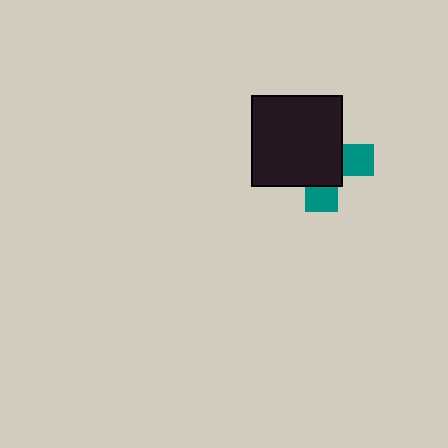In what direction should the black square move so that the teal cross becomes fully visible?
The black square should move toward the upper-left. That is the shortest direction to clear the overlap and leave the teal cross fully visible.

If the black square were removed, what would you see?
You would see the complete teal cross.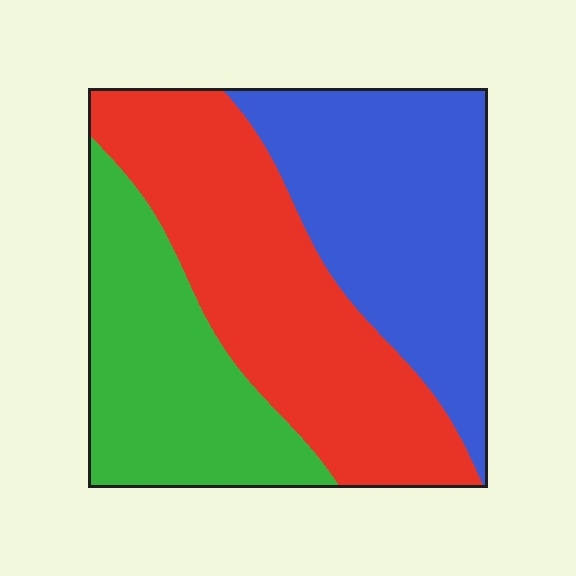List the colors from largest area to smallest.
From largest to smallest: red, blue, green.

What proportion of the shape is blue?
Blue takes up between a quarter and a half of the shape.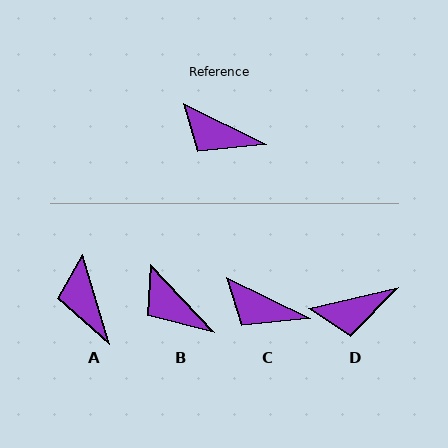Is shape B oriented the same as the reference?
No, it is off by about 20 degrees.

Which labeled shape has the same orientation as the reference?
C.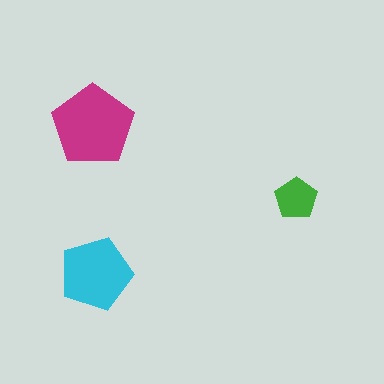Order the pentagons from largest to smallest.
the magenta one, the cyan one, the green one.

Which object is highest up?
The magenta pentagon is topmost.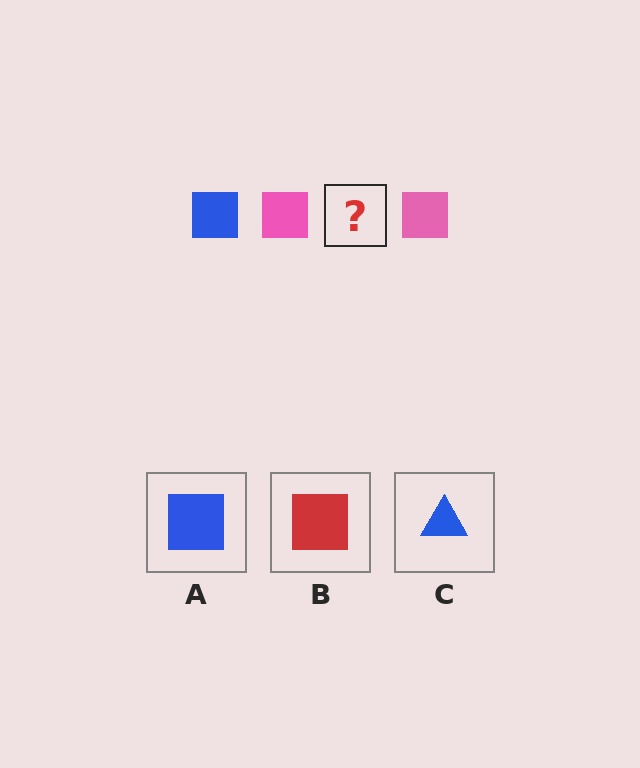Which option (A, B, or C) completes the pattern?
A.